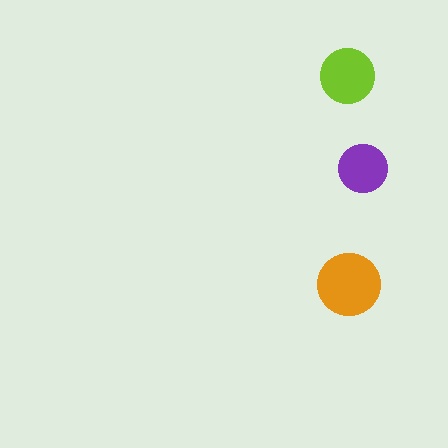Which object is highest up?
The lime circle is topmost.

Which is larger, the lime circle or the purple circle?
The lime one.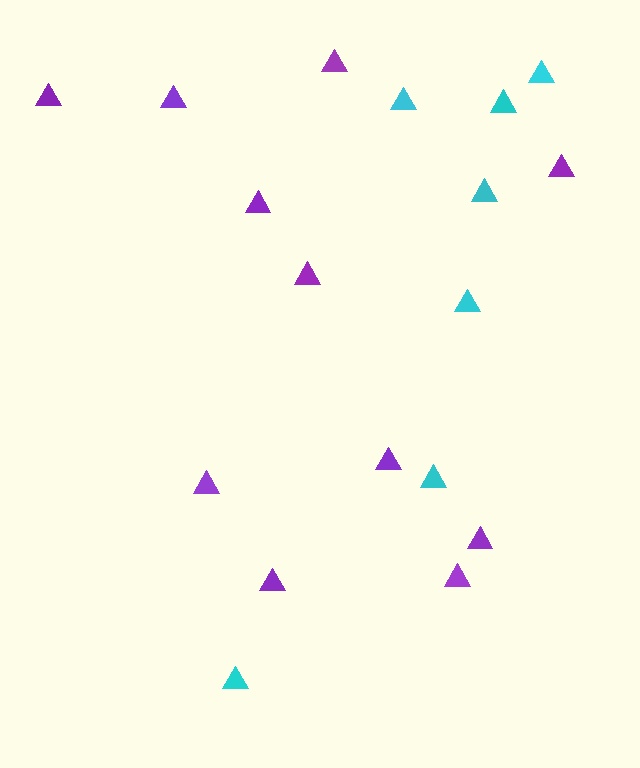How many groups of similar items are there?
There are 2 groups: one group of purple triangles (11) and one group of cyan triangles (7).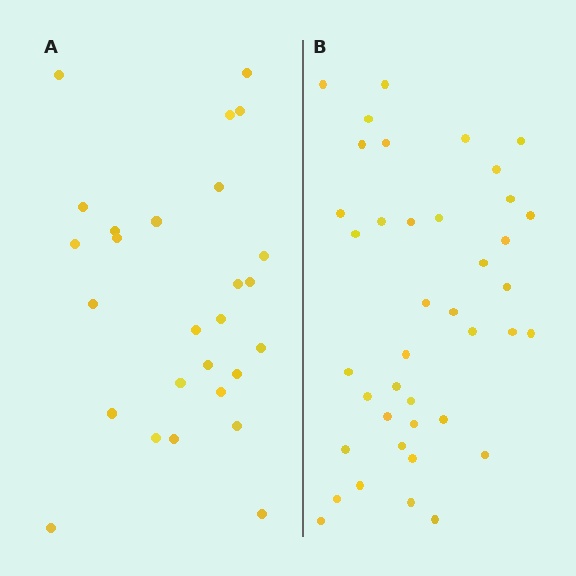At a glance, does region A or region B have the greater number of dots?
Region B (the right region) has more dots.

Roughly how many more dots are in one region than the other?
Region B has approximately 15 more dots than region A.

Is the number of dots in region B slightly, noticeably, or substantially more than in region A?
Region B has substantially more. The ratio is roughly 1.5 to 1.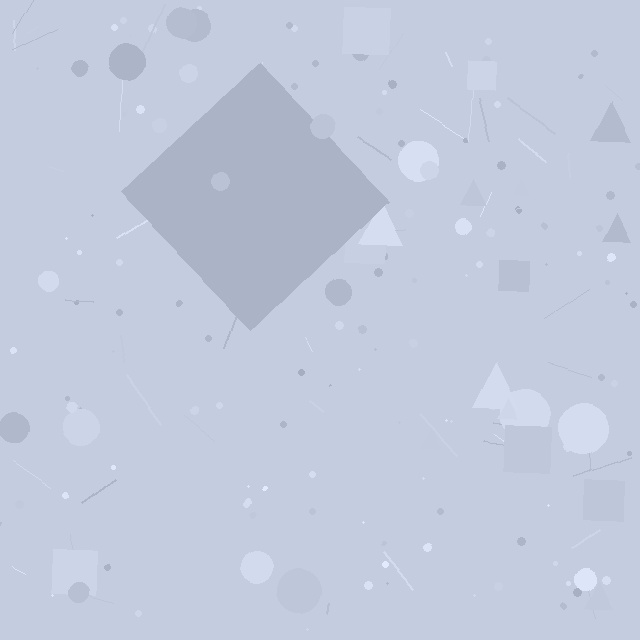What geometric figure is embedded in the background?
A diamond is embedded in the background.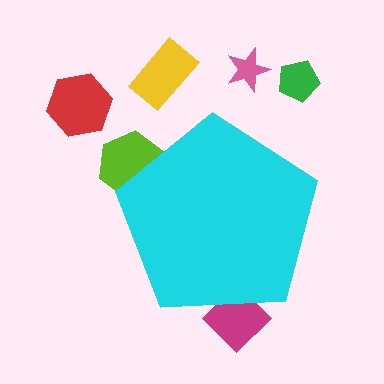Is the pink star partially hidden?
No, the pink star is fully visible.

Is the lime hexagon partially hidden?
Yes, the lime hexagon is partially hidden behind the cyan pentagon.